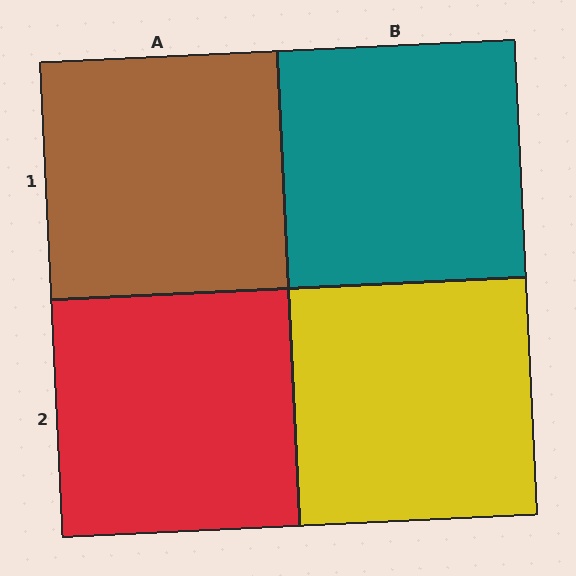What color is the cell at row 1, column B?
Teal.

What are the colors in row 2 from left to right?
Red, yellow.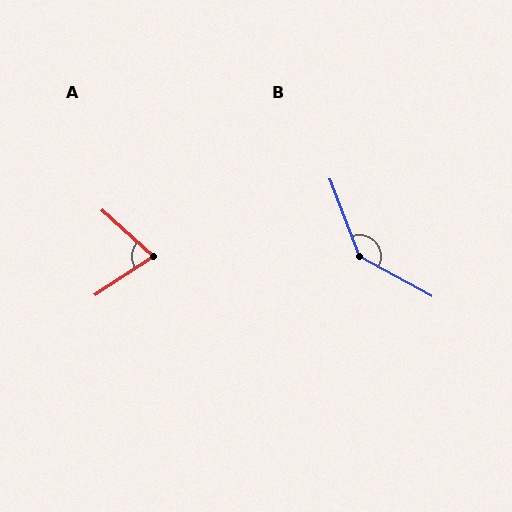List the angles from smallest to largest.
A (76°), B (140°).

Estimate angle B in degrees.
Approximately 140 degrees.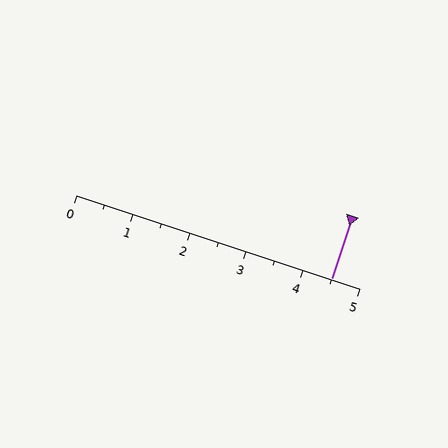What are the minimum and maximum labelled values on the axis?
The axis runs from 0 to 5.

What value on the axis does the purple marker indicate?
The marker indicates approximately 4.5.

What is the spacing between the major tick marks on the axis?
The major ticks are spaced 1 apart.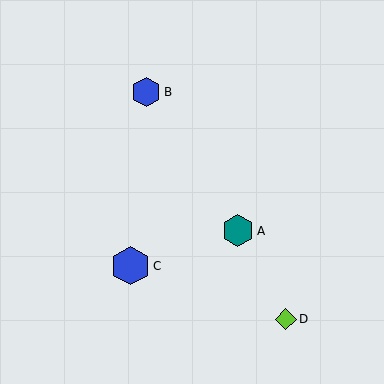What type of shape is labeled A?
Shape A is a teal hexagon.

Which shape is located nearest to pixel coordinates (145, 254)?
The blue hexagon (labeled C) at (131, 266) is nearest to that location.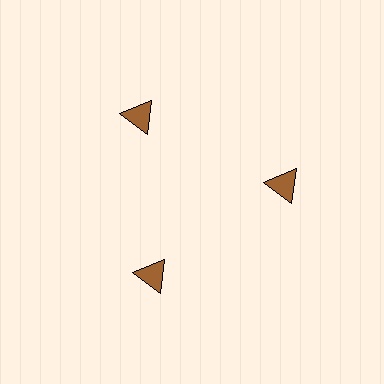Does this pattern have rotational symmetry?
Yes, this pattern has 3-fold rotational symmetry. It looks the same after rotating 120 degrees around the center.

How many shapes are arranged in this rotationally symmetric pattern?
There are 3 shapes, arranged in 3 groups of 1.